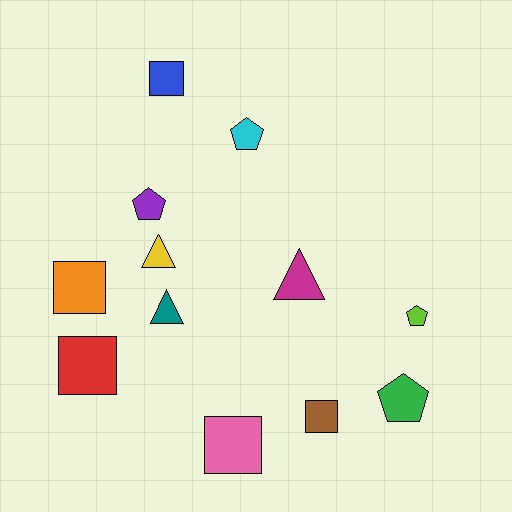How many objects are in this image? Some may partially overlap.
There are 12 objects.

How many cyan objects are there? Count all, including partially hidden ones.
There is 1 cyan object.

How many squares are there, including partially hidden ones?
There are 5 squares.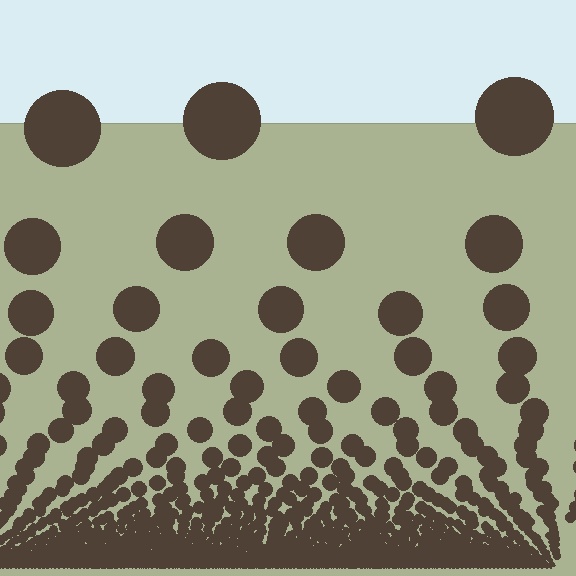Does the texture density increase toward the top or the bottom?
Density increases toward the bottom.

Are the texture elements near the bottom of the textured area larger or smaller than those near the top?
Smaller. The gradient is inverted — elements near the bottom are smaller and denser.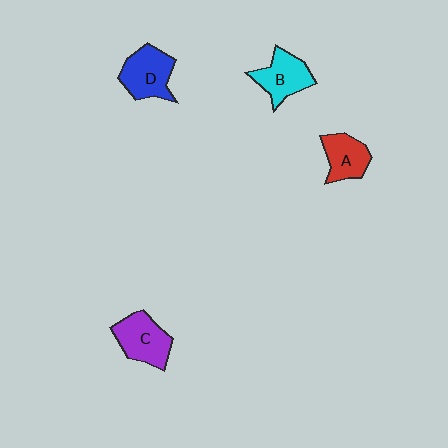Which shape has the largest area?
Shape C (purple).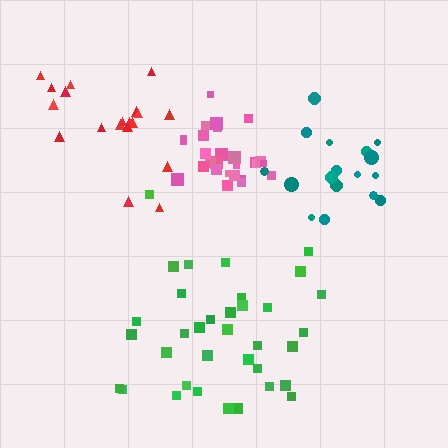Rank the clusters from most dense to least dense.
pink, teal, green, red.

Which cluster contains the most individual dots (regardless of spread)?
Green (35).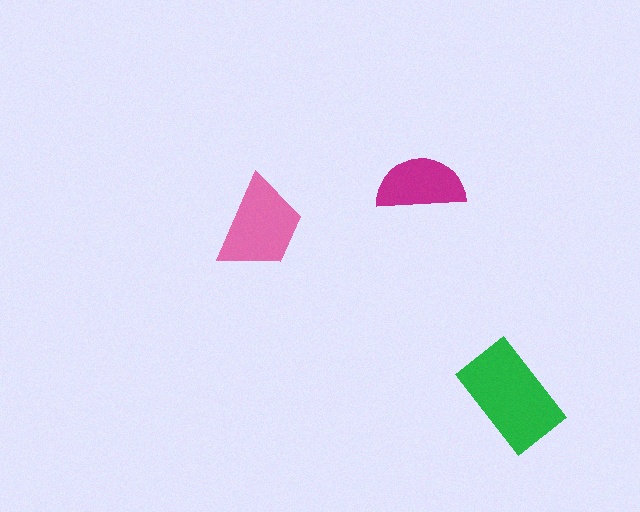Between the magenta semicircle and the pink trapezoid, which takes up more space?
The pink trapezoid.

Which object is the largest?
The green rectangle.